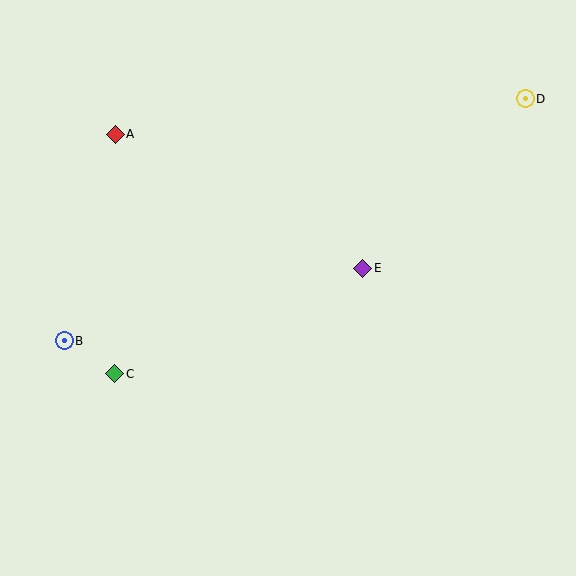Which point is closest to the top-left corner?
Point A is closest to the top-left corner.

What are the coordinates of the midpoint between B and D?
The midpoint between B and D is at (295, 220).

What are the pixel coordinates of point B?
Point B is at (64, 341).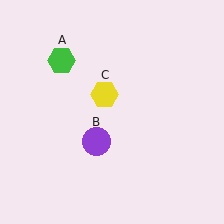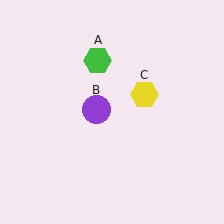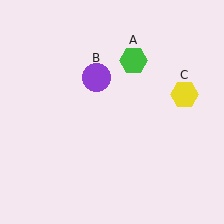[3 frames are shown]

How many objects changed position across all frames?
3 objects changed position: green hexagon (object A), purple circle (object B), yellow hexagon (object C).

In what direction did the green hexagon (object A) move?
The green hexagon (object A) moved right.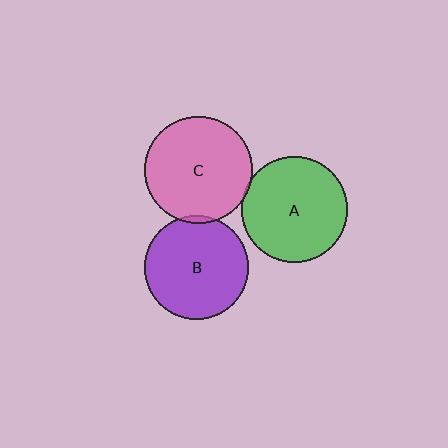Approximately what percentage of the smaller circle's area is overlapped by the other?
Approximately 5%.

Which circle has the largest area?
Circle C (pink).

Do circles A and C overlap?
Yes.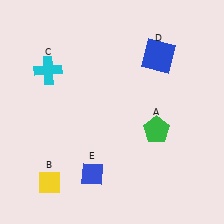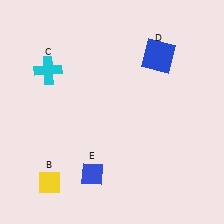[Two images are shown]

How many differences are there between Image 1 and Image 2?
There is 1 difference between the two images.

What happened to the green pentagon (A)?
The green pentagon (A) was removed in Image 2. It was in the bottom-right area of Image 1.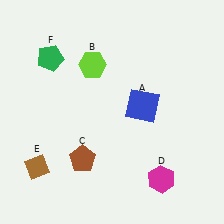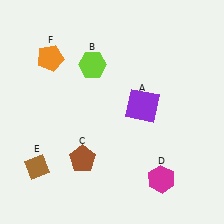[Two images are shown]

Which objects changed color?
A changed from blue to purple. F changed from green to orange.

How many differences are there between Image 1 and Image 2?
There are 2 differences between the two images.